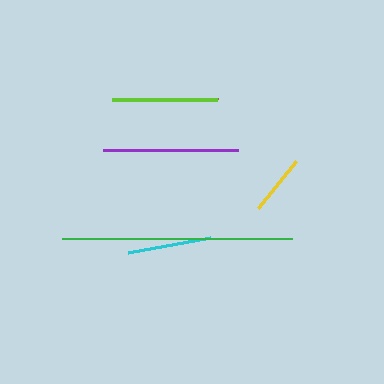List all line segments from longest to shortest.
From longest to shortest: green, purple, lime, brown, cyan, yellow.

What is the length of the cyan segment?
The cyan segment is approximately 83 pixels long.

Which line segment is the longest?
The green line is the longest at approximately 230 pixels.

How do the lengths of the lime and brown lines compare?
The lime and brown lines are approximately the same length.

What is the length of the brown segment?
The brown segment is approximately 103 pixels long.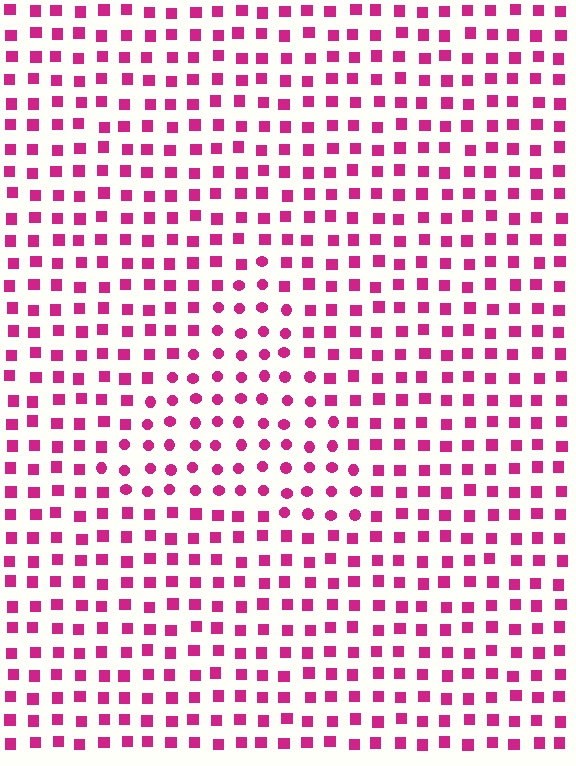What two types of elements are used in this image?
The image uses circles inside the triangle region and squares outside it.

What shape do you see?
I see a triangle.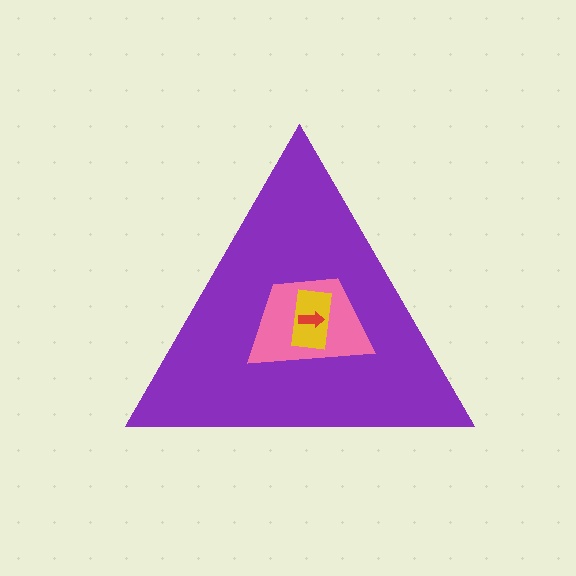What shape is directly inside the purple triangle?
The pink trapezoid.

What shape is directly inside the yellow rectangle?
The red arrow.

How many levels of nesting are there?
4.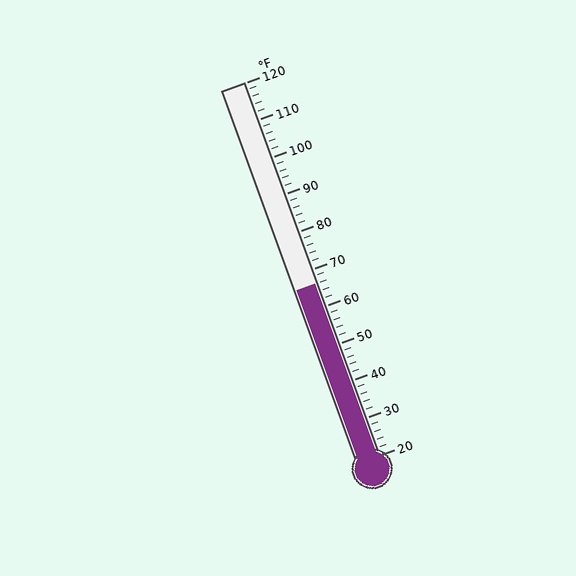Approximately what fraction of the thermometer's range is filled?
The thermometer is filled to approximately 45% of its range.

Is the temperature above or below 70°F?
The temperature is below 70°F.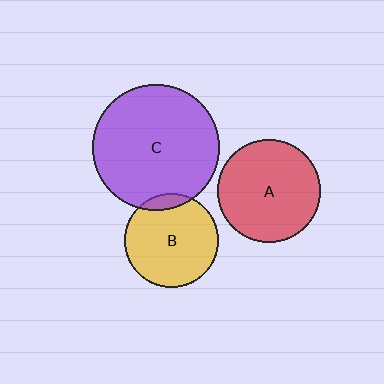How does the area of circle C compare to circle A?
Approximately 1.5 times.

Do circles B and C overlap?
Yes.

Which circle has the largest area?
Circle C (purple).